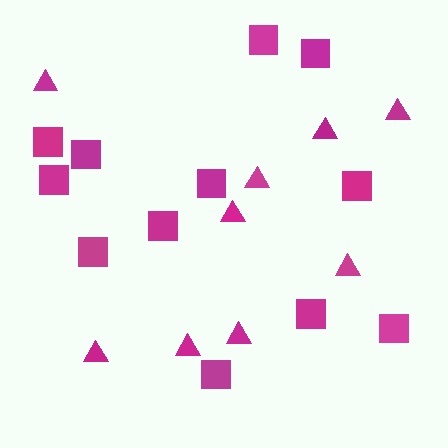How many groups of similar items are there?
There are 2 groups: one group of squares (12) and one group of triangles (9).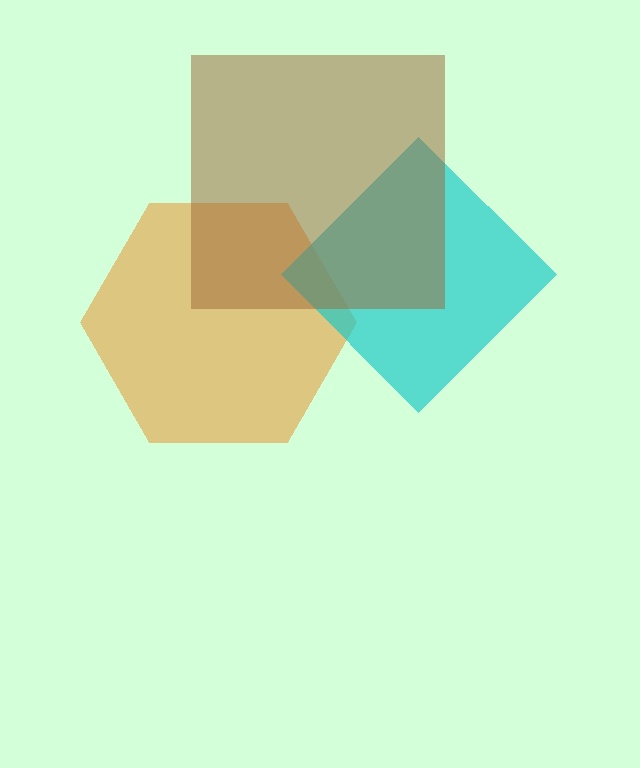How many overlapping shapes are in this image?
There are 3 overlapping shapes in the image.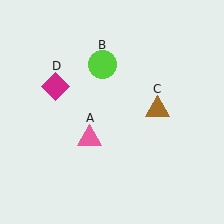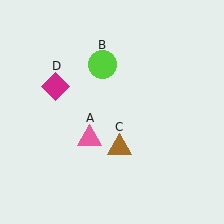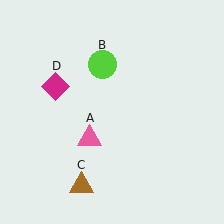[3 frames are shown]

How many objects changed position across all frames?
1 object changed position: brown triangle (object C).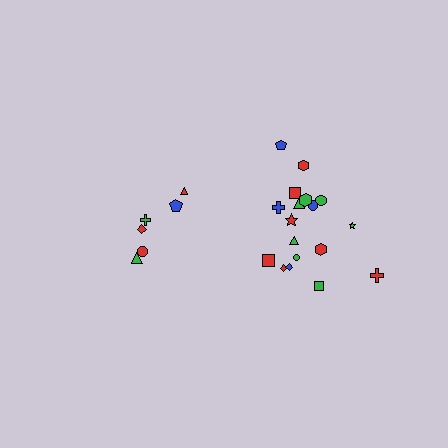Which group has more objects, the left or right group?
The right group.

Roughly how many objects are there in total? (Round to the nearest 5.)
Roughly 25 objects in total.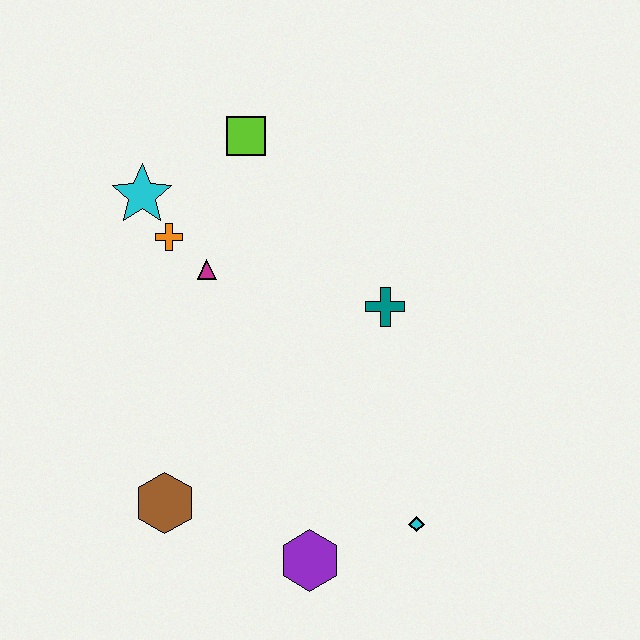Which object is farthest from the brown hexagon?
The lime square is farthest from the brown hexagon.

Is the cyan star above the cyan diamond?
Yes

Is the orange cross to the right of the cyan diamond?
No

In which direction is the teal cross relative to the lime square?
The teal cross is below the lime square.